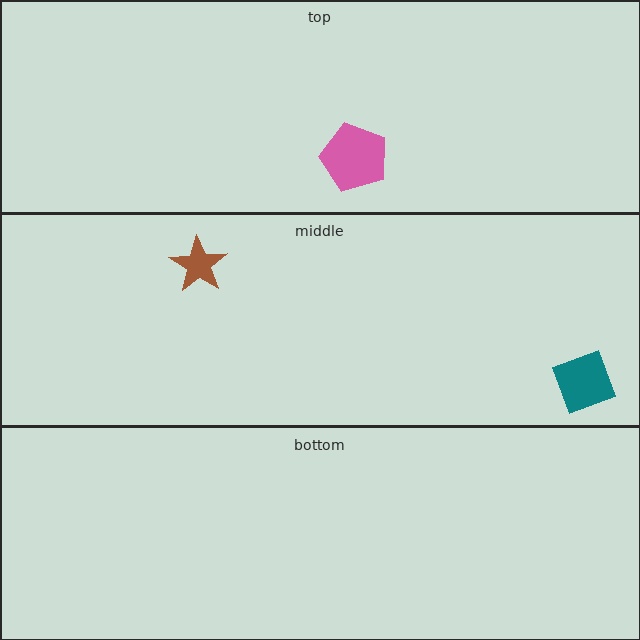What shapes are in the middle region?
The teal diamond, the brown star.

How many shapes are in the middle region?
2.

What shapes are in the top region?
The pink pentagon.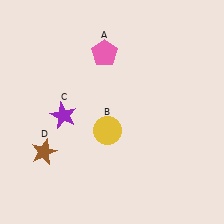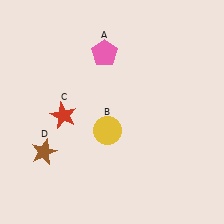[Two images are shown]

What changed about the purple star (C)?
In Image 1, C is purple. In Image 2, it changed to red.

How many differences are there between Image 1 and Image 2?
There is 1 difference between the two images.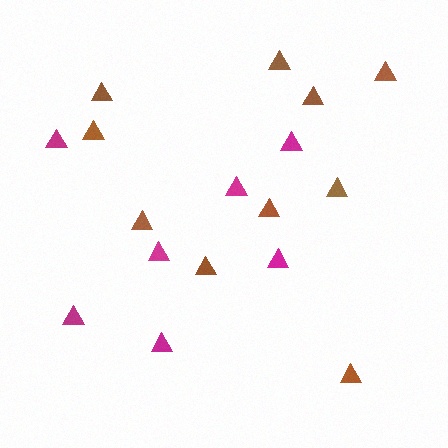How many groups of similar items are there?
There are 2 groups: one group of magenta triangles (7) and one group of brown triangles (10).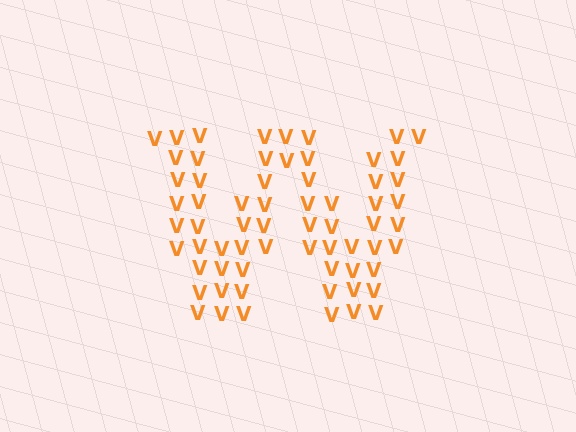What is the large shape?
The large shape is the letter W.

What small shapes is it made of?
It is made of small letter V's.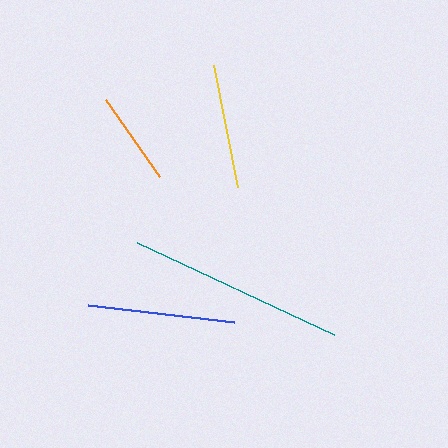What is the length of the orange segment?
The orange segment is approximately 94 pixels long.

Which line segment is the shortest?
The orange line is the shortest at approximately 94 pixels.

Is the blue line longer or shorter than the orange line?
The blue line is longer than the orange line.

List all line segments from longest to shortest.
From longest to shortest: teal, blue, yellow, orange.